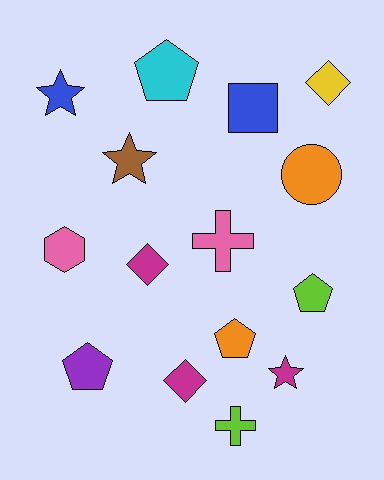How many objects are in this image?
There are 15 objects.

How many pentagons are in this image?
There are 4 pentagons.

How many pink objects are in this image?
There are 2 pink objects.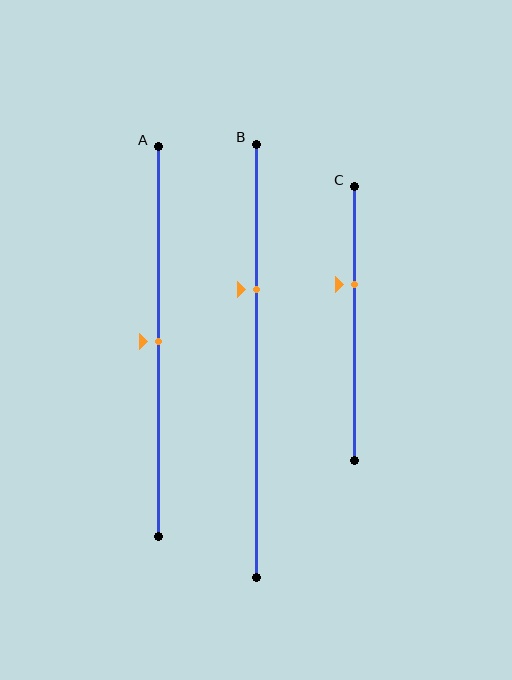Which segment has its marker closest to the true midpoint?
Segment A has its marker closest to the true midpoint.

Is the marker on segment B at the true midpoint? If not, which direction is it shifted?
No, the marker on segment B is shifted upward by about 16% of the segment length.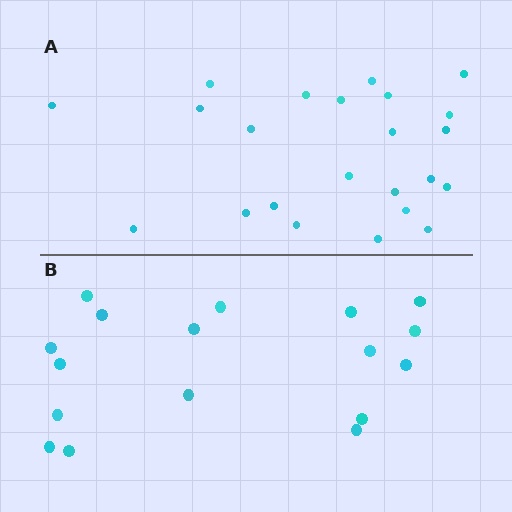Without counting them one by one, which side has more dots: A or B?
Region A (the top region) has more dots.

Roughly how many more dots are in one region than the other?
Region A has about 6 more dots than region B.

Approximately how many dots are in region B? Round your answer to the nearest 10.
About 20 dots. (The exact count is 17, which rounds to 20.)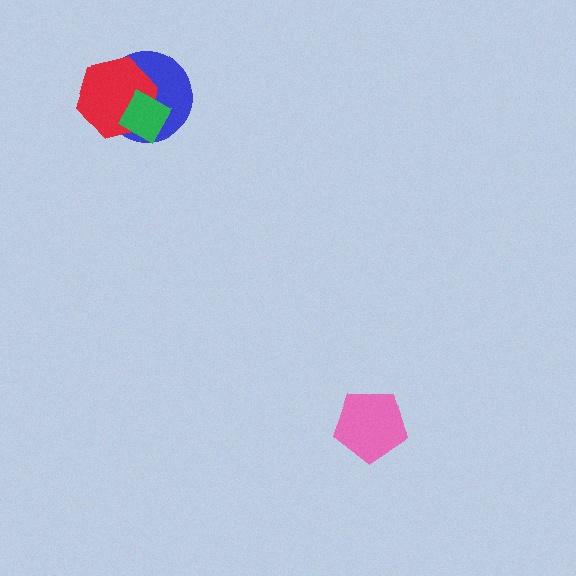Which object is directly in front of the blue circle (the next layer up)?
The red hexagon is directly in front of the blue circle.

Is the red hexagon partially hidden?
Yes, it is partially covered by another shape.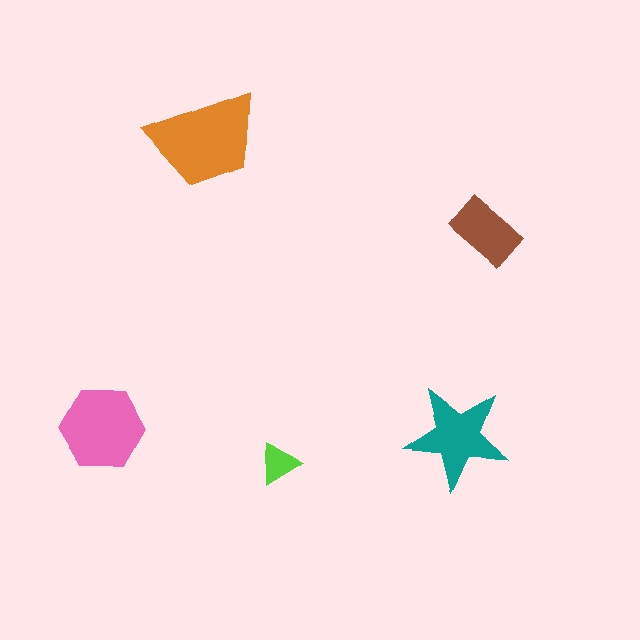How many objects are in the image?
There are 5 objects in the image.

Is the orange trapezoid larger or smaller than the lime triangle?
Larger.